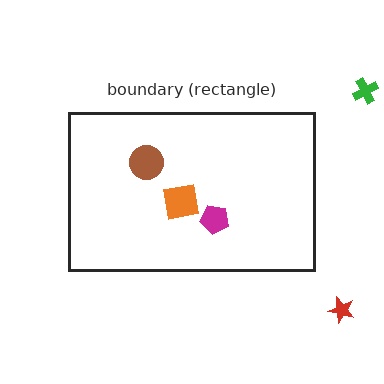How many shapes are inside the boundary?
4 inside, 2 outside.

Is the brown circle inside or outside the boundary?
Inside.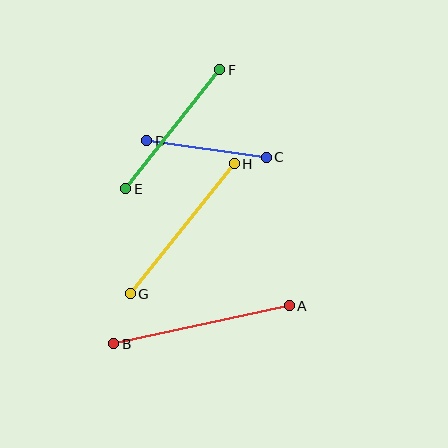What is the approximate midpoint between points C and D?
The midpoint is at approximately (207, 149) pixels.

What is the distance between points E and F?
The distance is approximately 152 pixels.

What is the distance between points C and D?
The distance is approximately 121 pixels.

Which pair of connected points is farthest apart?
Points A and B are farthest apart.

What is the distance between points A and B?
The distance is approximately 180 pixels.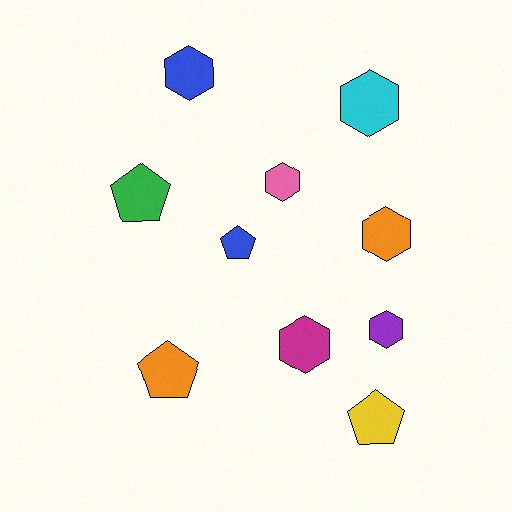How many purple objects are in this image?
There is 1 purple object.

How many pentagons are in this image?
There are 4 pentagons.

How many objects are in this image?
There are 10 objects.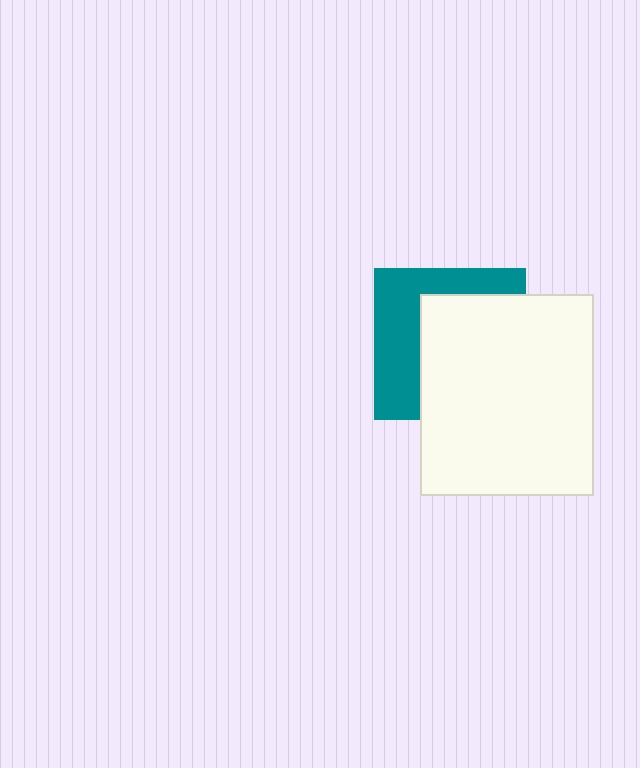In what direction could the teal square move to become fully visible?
The teal square could move left. That would shift it out from behind the white rectangle entirely.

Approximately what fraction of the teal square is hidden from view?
Roughly 58% of the teal square is hidden behind the white rectangle.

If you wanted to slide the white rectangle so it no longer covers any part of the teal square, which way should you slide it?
Slide it right — that is the most direct way to separate the two shapes.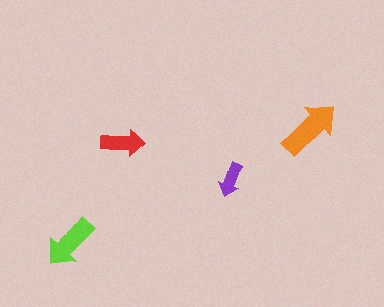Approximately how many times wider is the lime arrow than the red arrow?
About 1.5 times wider.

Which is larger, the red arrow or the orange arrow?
The orange one.